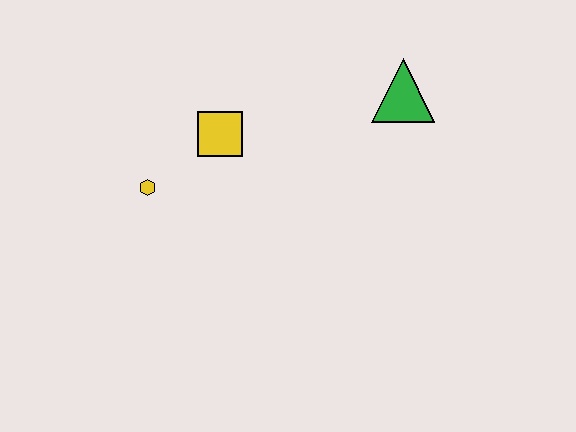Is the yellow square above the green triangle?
No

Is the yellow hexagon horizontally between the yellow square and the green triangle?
No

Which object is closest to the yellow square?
The yellow hexagon is closest to the yellow square.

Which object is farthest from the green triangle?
The yellow hexagon is farthest from the green triangle.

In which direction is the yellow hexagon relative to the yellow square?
The yellow hexagon is to the left of the yellow square.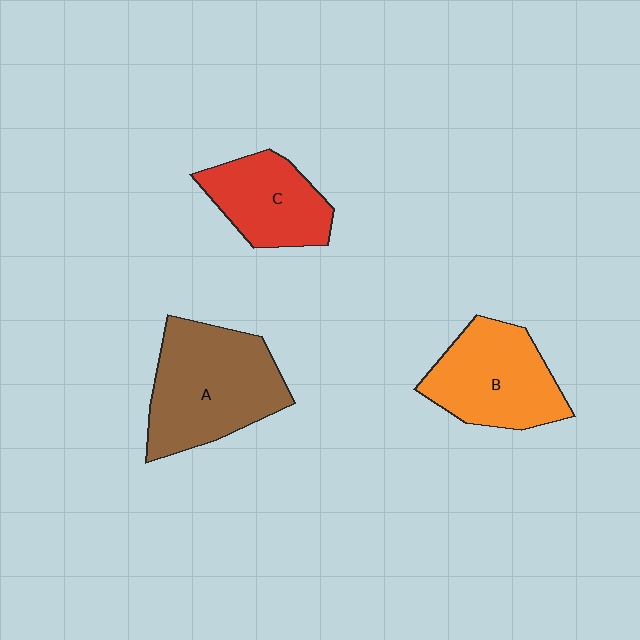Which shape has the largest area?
Shape A (brown).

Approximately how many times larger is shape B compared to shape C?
Approximately 1.2 times.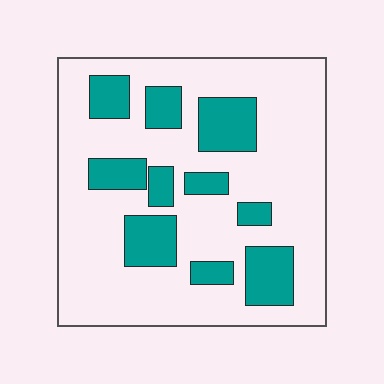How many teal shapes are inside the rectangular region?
10.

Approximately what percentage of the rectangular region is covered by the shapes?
Approximately 25%.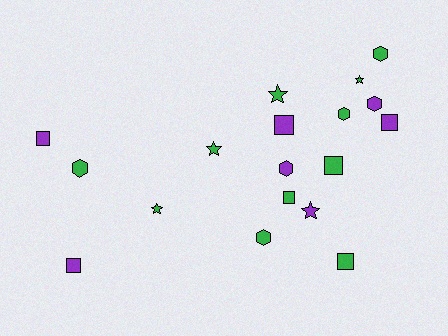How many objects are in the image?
There are 18 objects.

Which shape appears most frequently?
Square, with 7 objects.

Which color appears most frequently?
Green, with 11 objects.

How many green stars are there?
There are 4 green stars.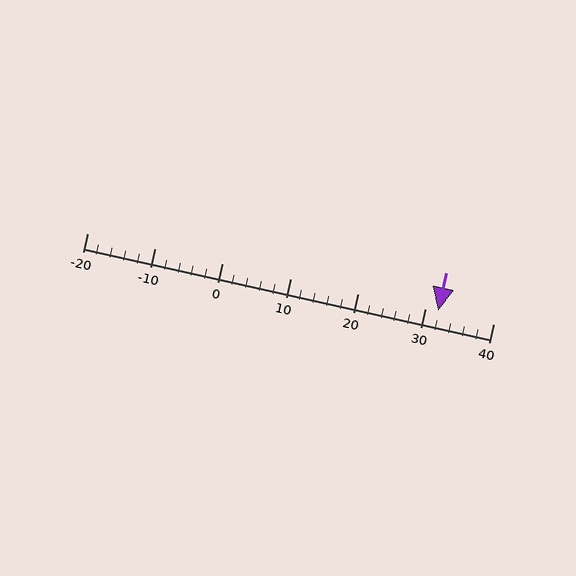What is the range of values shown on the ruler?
The ruler shows values from -20 to 40.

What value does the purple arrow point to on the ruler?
The purple arrow points to approximately 32.